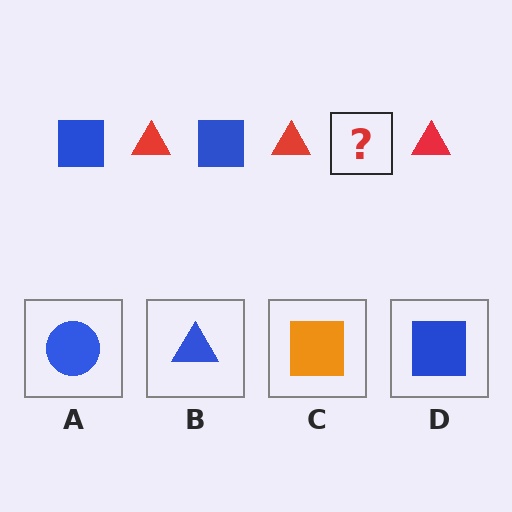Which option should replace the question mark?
Option D.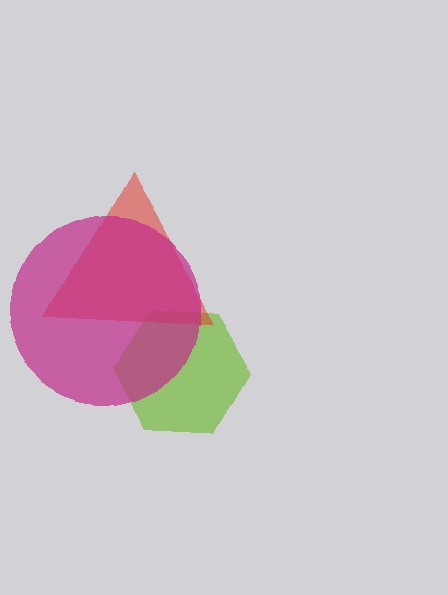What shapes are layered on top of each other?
The layered shapes are: a lime hexagon, a red triangle, a magenta circle.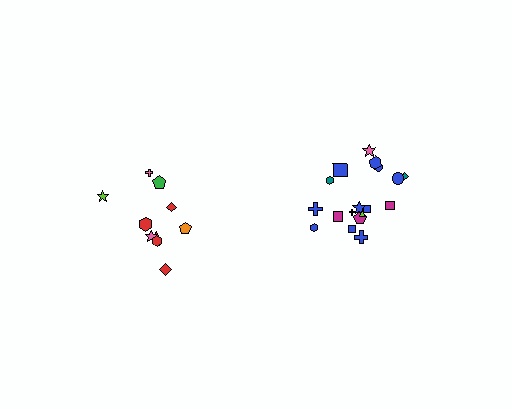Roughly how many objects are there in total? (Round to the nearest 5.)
Roughly 30 objects in total.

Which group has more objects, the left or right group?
The right group.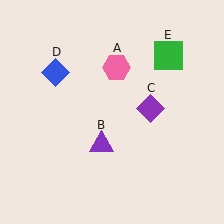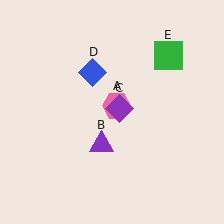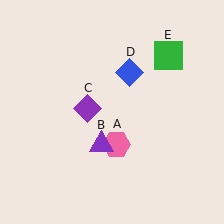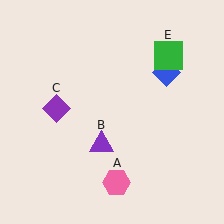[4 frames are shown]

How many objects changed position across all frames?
3 objects changed position: pink hexagon (object A), purple diamond (object C), blue diamond (object D).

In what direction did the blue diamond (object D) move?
The blue diamond (object D) moved right.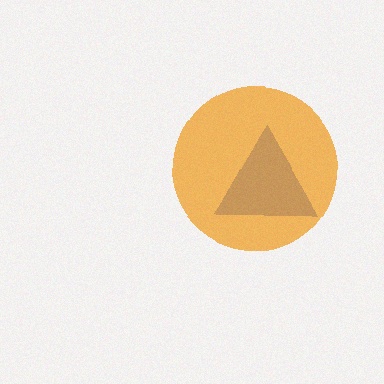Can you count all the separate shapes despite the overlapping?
Yes, there are 2 separate shapes.